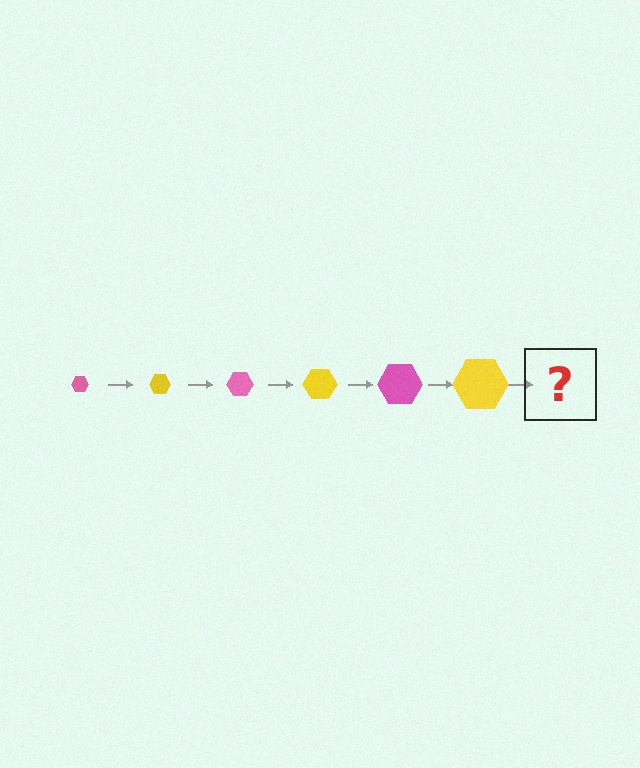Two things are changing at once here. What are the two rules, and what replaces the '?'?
The two rules are that the hexagon grows larger each step and the color cycles through pink and yellow. The '?' should be a pink hexagon, larger than the previous one.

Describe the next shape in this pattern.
It should be a pink hexagon, larger than the previous one.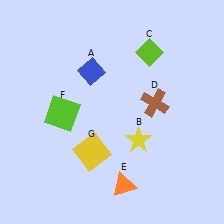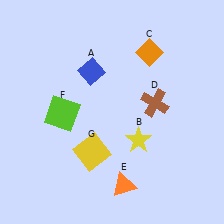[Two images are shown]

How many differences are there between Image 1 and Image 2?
There is 1 difference between the two images.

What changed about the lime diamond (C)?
In Image 1, C is lime. In Image 2, it changed to orange.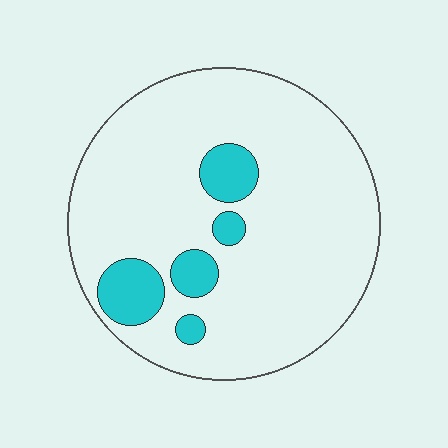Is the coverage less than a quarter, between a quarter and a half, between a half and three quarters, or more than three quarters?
Less than a quarter.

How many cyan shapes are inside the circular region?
5.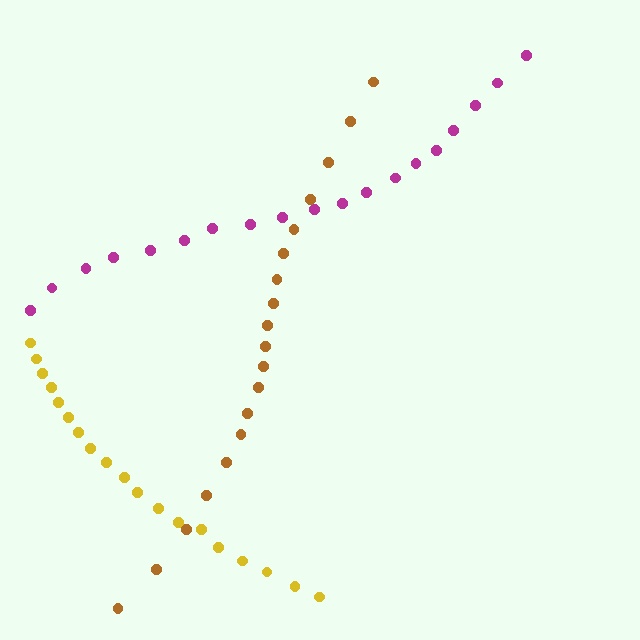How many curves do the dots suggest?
There are 3 distinct paths.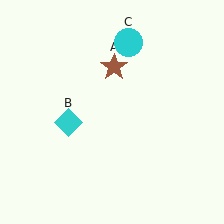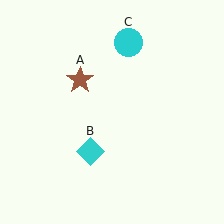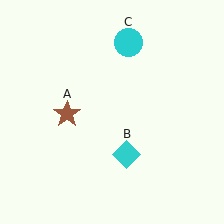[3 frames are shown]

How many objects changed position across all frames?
2 objects changed position: brown star (object A), cyan diamond (object B).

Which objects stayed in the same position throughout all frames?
Cyan circle (object C) remained stationary.